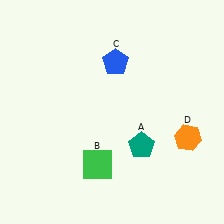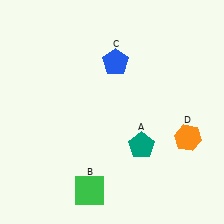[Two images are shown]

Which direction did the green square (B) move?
The green square (B) moved down.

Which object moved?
The green square (B) moved down.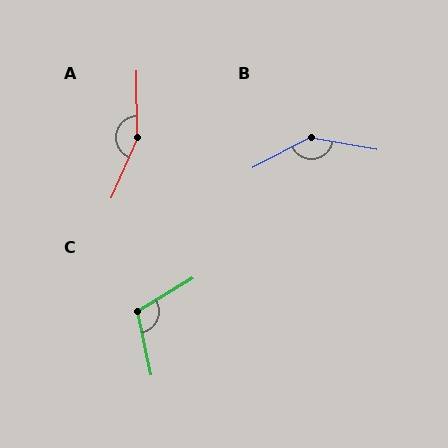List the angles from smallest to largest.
C (108°), B (142°), A (156°).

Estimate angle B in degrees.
Approximately 142 degrees.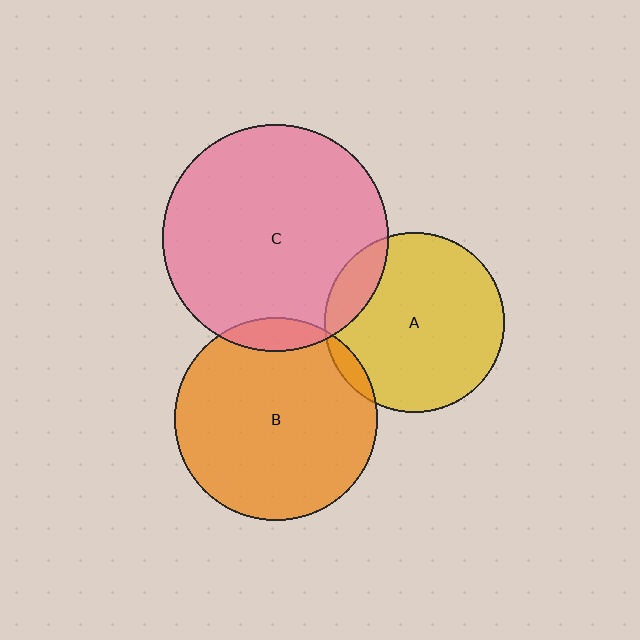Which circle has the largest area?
Circle C (pink).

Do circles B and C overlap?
Yes.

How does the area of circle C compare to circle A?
Approximately 1.6 times.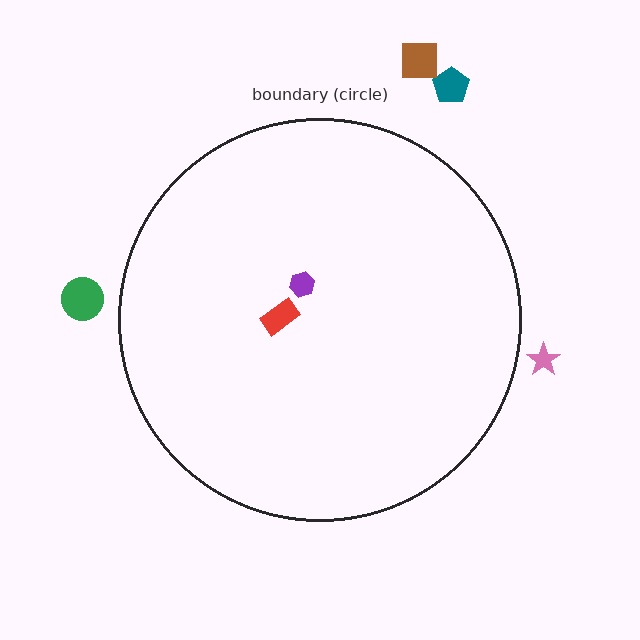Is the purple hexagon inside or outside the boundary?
Inside.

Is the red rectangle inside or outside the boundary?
Inside.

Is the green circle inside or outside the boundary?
Outside.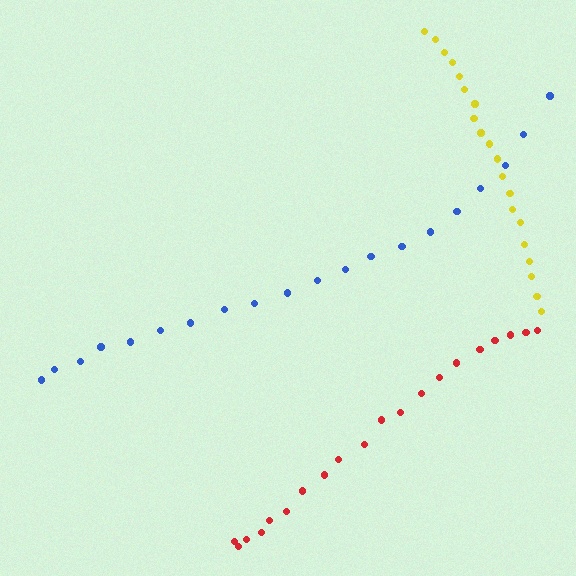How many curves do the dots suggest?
There are 3 distinct paths.